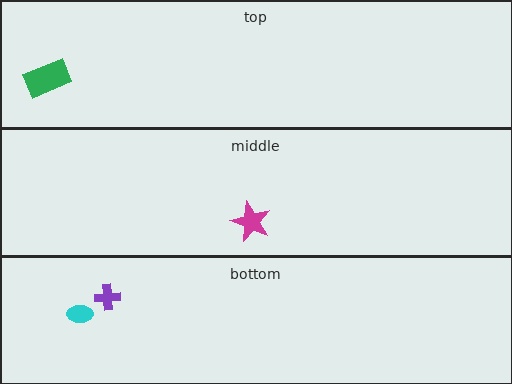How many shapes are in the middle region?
1.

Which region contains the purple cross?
The bottom region.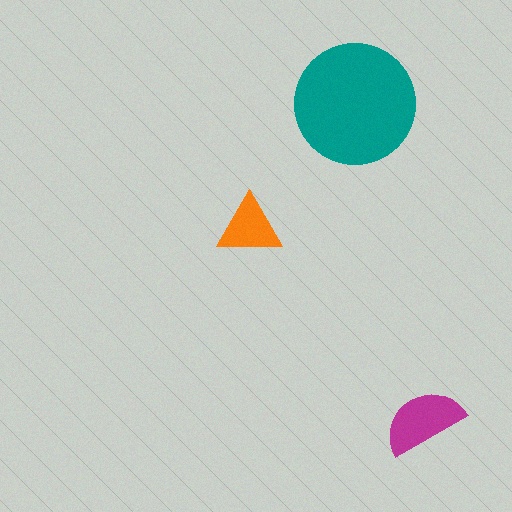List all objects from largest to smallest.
The teal circle, the magenta semicircle, the orange triangle.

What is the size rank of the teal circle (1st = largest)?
1st.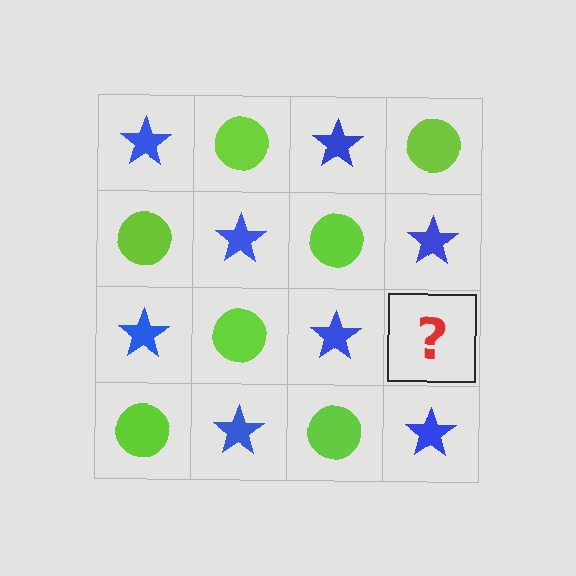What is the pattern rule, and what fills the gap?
The rule is that it alternates blue star and lime circle in a checkerboard pattern. The gap should be filled with a lime circle.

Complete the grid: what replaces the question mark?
The question mark should be replaced with a lime circle.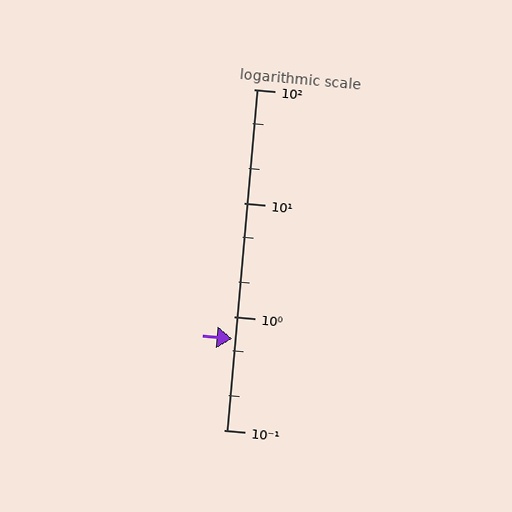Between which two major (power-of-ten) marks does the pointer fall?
The pointer is between 0.1 and 1.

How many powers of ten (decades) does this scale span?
The scale spans 3 decades, from 0.1 to 100.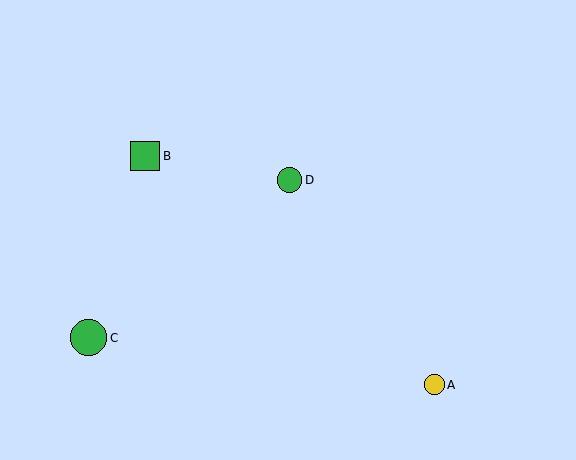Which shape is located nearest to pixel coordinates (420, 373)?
The yellow circle (labeled A) at (434, 385) is nearest to that location.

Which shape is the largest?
The green circle (labeled C) is the largest.